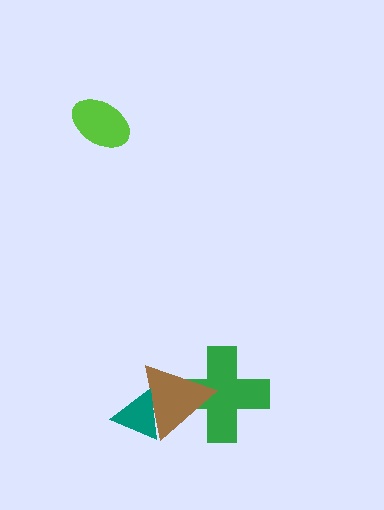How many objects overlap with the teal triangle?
1 object overlaps with the teal triangle.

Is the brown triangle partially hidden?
Yes, it is partially covered by another shape.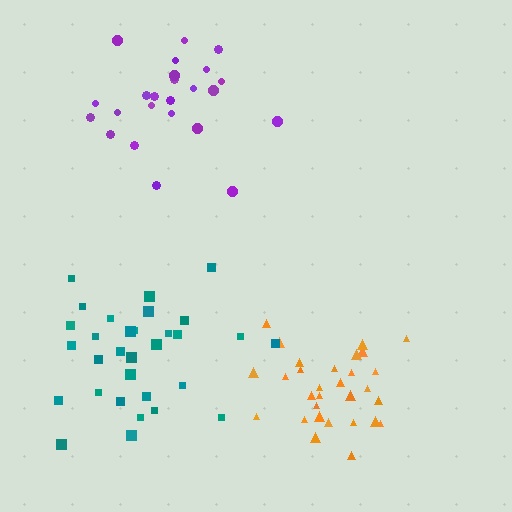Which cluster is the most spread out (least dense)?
Purple.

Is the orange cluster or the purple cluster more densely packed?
Orange.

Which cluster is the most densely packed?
Orange.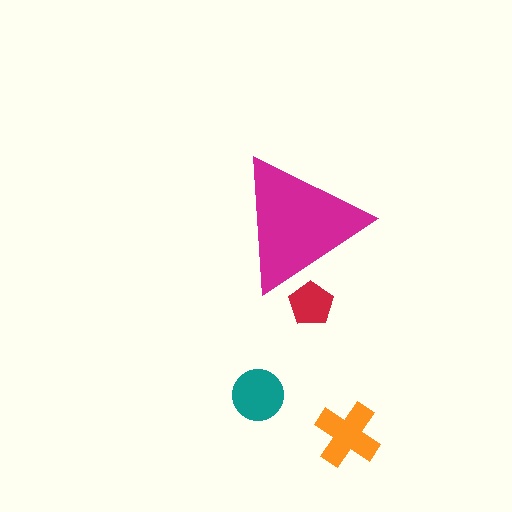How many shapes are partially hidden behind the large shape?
1 shape is partially hidden.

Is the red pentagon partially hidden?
Yes, the red pentagon is partially hidden behind the magenta triangle.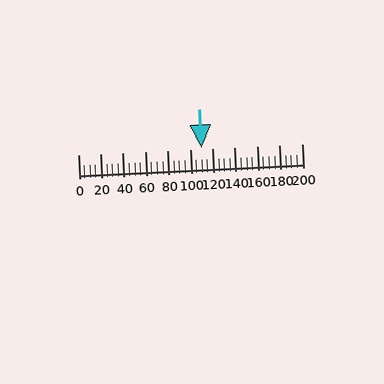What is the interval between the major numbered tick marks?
The major tick marks are spaced 20 units apart.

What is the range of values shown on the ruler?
The ruler shows values from 0 to 200.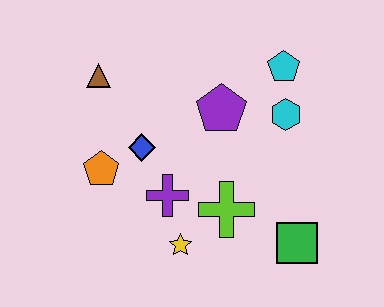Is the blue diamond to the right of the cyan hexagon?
No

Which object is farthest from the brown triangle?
The green square is farthest from the brown triangle.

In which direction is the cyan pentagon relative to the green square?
The cyan pentagon is above the green square.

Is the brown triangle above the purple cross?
Yes